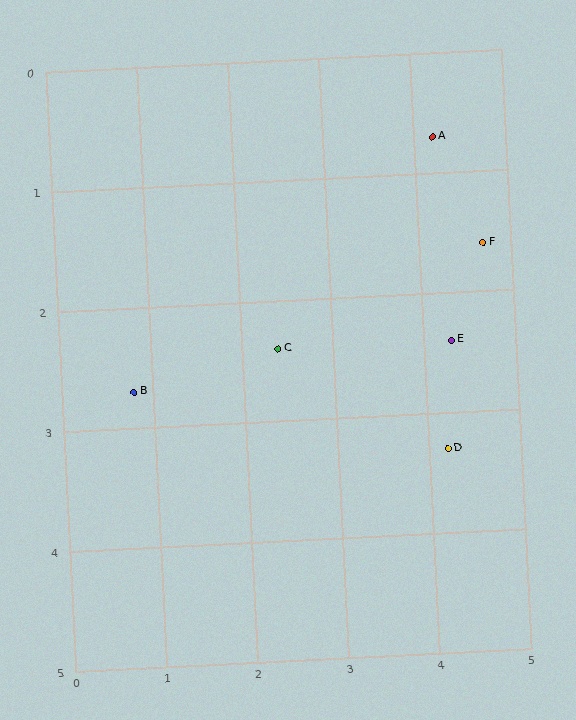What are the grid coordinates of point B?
Point B is at approximately (0.8, 2.7).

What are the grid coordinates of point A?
Point A is at approximately (4.2, 0.7).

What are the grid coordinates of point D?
Point D is at approximately (4.2, 3.3).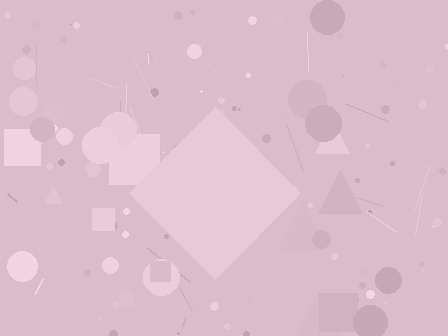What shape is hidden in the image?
A diamond is hidden in the image.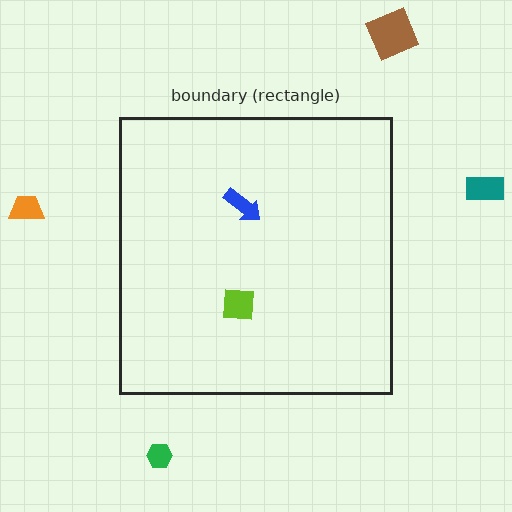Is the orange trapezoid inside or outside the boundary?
Outside.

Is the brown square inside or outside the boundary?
Outside.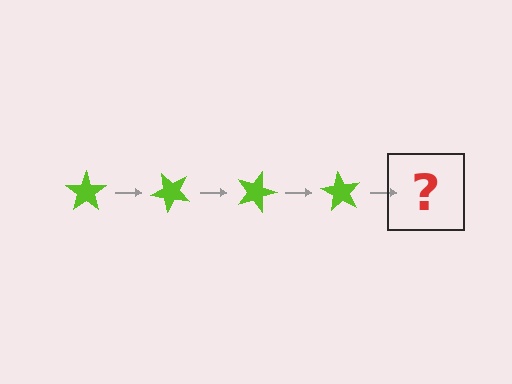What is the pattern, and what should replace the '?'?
The pattern is that the star rotates 45 degrees each step. The '?' should be a lime star rotated 180 degrees.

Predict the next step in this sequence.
The next step is a lime star rotated 180 degrees.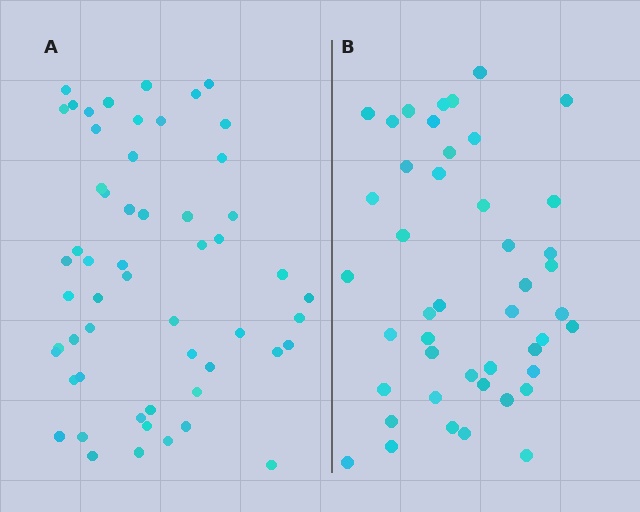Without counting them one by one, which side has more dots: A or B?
Region A (the left region) has more dots.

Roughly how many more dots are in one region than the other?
Region A has roughly 10 or so more dots than region B.